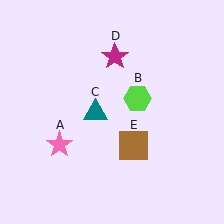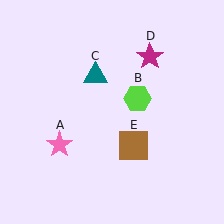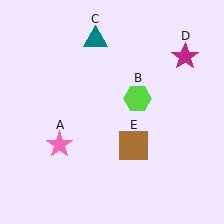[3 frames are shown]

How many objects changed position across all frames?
2 objects changed position: teal triangle (object C), magenta star (object D).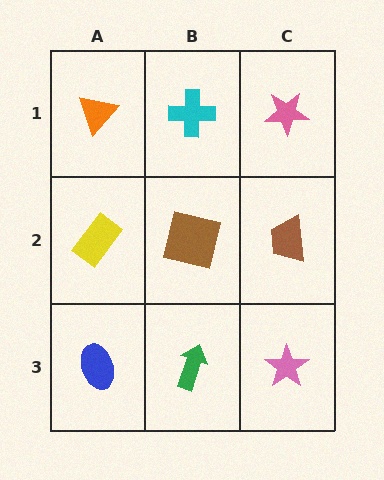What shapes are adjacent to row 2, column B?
A cyan cross (row 1, column B), a green arrow (row 3, column B), a yellow rectangle (row 2, column A), a brown trapezoid (row 2, column C).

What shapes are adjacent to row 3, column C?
A brown trapezoid (row 2, column C), a green arrow (row 3, column B).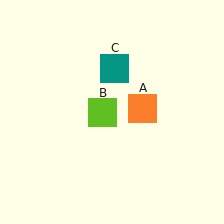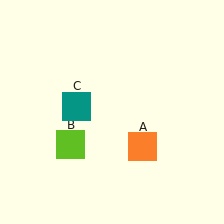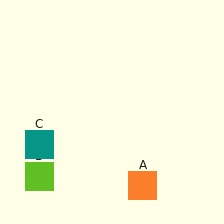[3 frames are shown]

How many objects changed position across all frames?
3 objects changed position: orange square (object A), lime square (object B), teal square (object C).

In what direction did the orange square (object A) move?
The orange square (object A) moved down.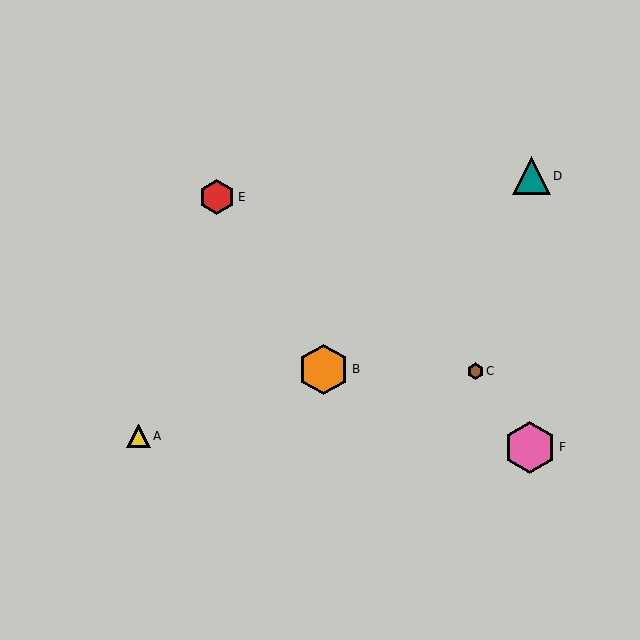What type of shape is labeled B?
Shape B is an orange hexagon.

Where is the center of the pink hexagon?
The center of the pink hexagon is at (530, 447).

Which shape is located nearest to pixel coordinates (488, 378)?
The brown hexagon (labeled C) at (475, 371) is nearest to that location.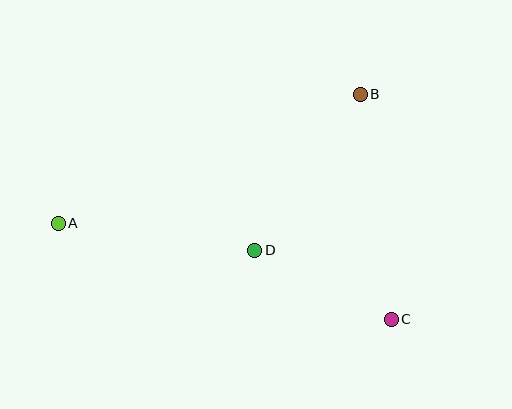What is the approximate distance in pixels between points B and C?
The distance between B and C is approximately 227 pixels.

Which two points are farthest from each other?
Points A and C are farthest from each other.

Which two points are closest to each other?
Points C and D are closest to each other.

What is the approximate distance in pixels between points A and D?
The distance between A and D is approximately 198 pixels.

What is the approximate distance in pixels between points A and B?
The distance between A and B is approximately 328 pixels.